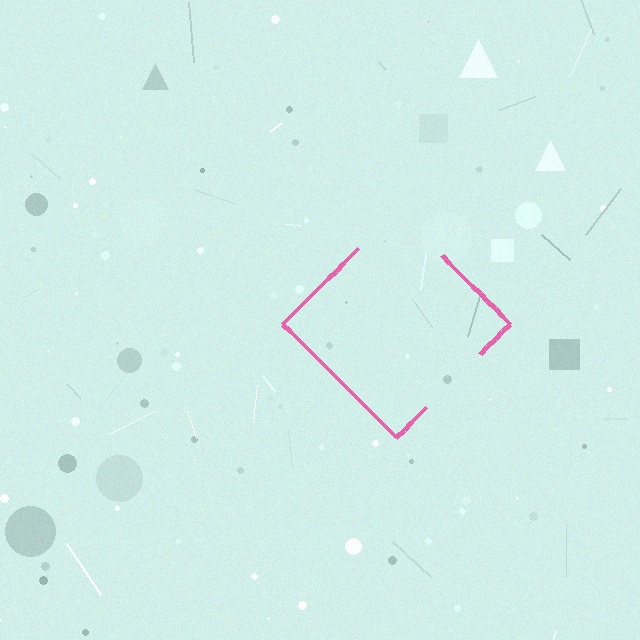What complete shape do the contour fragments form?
The contour fragments form a diamond.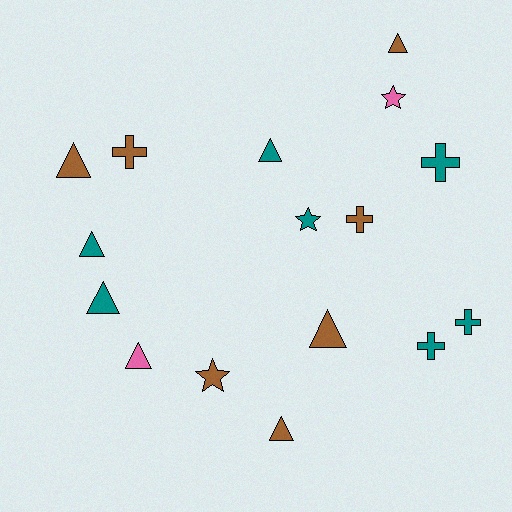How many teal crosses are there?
There are 3 teal crosses.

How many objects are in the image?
There are 16 objects.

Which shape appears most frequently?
Triangle, with 8 objects.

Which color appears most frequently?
Brown, with 7 objects.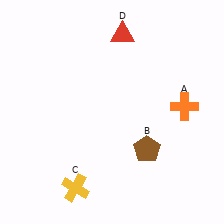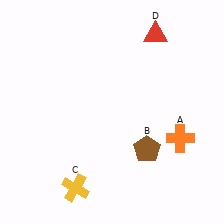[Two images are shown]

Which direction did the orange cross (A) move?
The orange cross (A) moved down.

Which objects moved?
The objects that moved are: the orange cross (A), the red triangle (D).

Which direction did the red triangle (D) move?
The red triangle (D) moved right.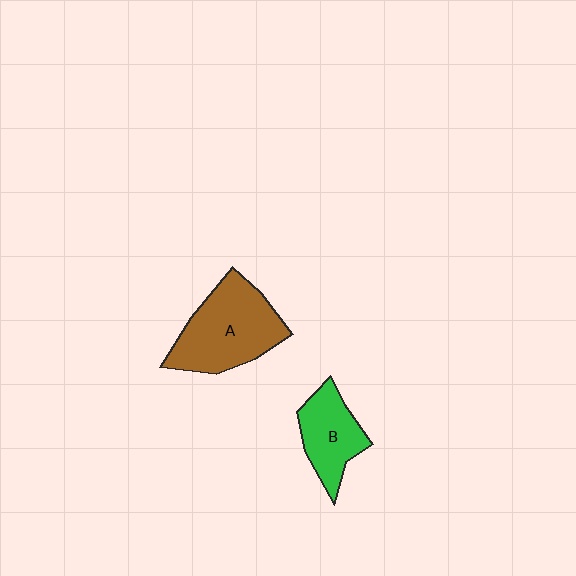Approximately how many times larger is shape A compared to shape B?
Approximately 1.6 times.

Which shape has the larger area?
Shape A (brown).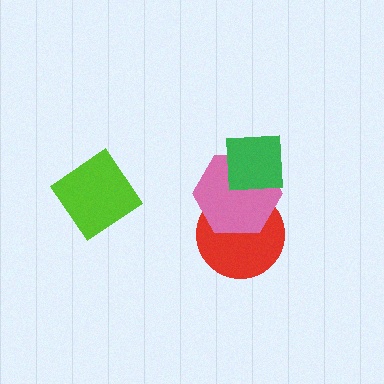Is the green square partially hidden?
No, no other shape covers it.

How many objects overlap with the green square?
2 objects overlap with the green square.